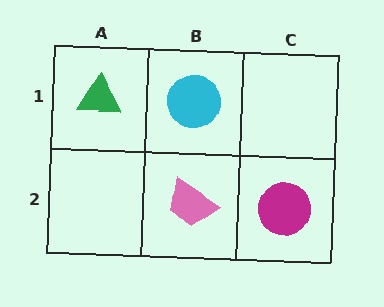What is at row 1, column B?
A cyan circle.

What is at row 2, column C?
A magenta circle.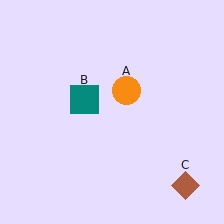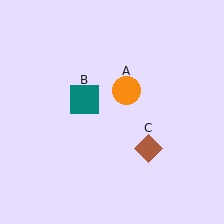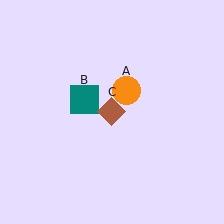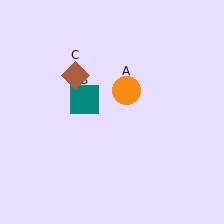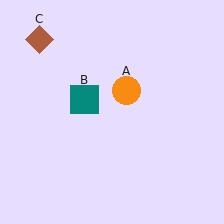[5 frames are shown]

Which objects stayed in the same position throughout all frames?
Orange circle (object A) and teal square (object B) remained stationary.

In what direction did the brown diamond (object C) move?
The brown diamond (object C) moved up and to the left.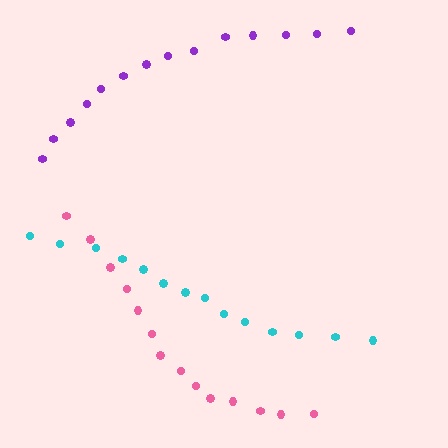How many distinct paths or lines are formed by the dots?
There are 3 distinct paths.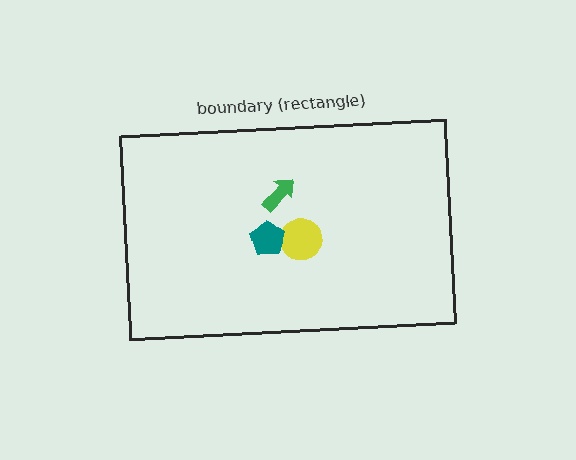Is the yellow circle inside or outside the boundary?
Inside.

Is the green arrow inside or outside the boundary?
Inside.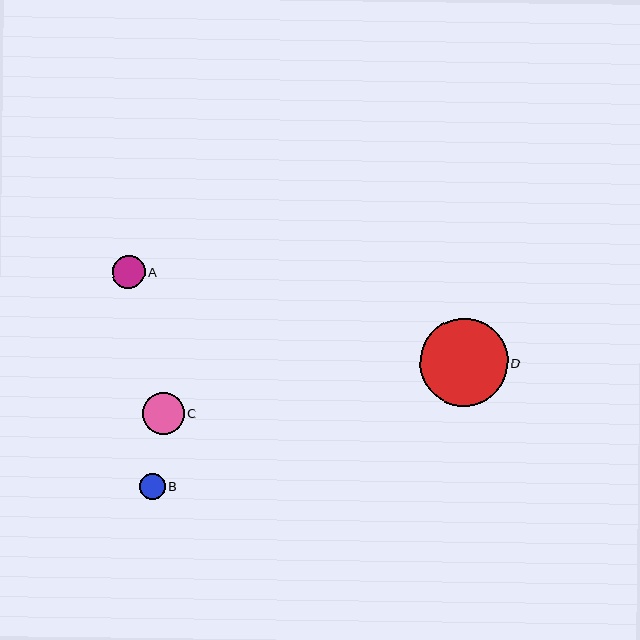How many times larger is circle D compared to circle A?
Circle D is approximately 2.6 times the size of circle A.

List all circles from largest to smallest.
From largest to smallest: D, C, A, B.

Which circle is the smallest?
Circle B is the smallest with a size of approximately 26 pixels.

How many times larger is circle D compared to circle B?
Circle D is approximately 3.4 times the size of circle B.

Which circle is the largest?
Circle D is the largest with a size of approximately 88 pixels.